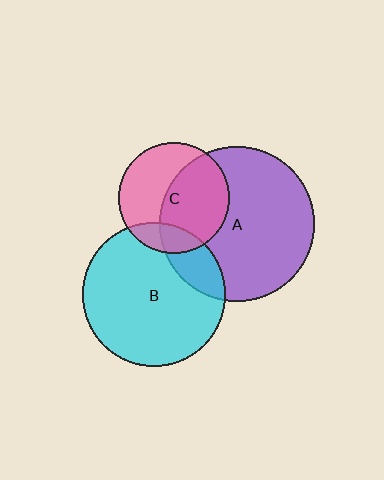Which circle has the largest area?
Circle A (purple).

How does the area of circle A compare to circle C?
Approximately 2.0 times.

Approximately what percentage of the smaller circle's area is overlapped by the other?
Approximately 50%.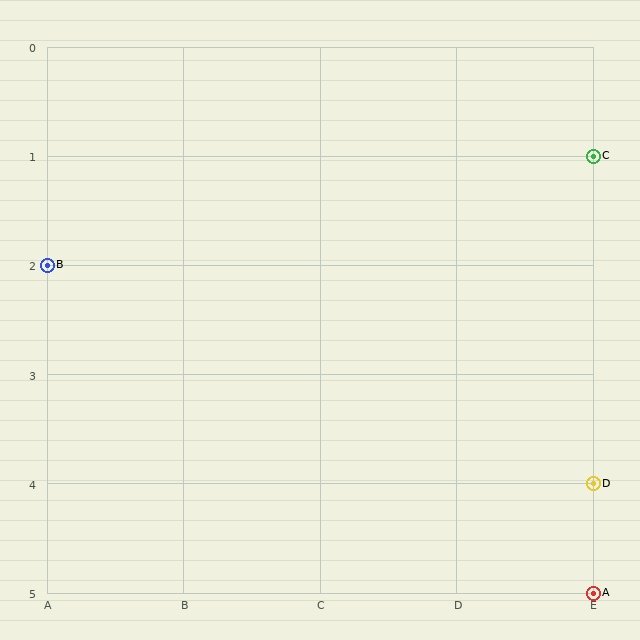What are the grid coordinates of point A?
Point A is at grid coordinates (E, 5).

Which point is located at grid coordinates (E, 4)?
Point D is at (E, 4).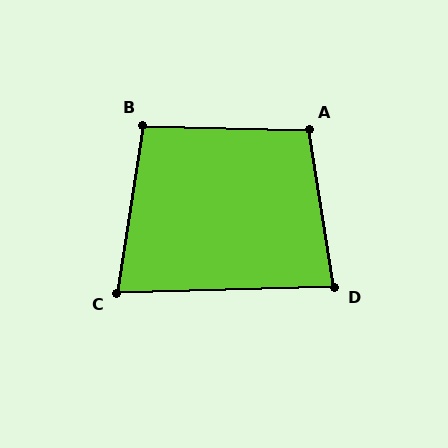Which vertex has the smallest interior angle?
C, at approximately 80 degrees.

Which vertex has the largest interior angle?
A, at approximately 100 degrees.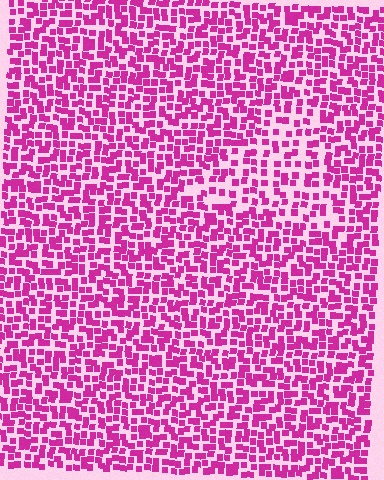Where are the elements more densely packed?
The elements are more densely packed outside the triangle boundary.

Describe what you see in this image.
The image contains small magenta elements arranged at two different densities. A triangle-shaped region is visible where the elements are less densely packed than the surrounding area.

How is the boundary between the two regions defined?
The boundary is defined by a change in element density (approximately 1.6x ratio). All elements are the same color, size, and shape.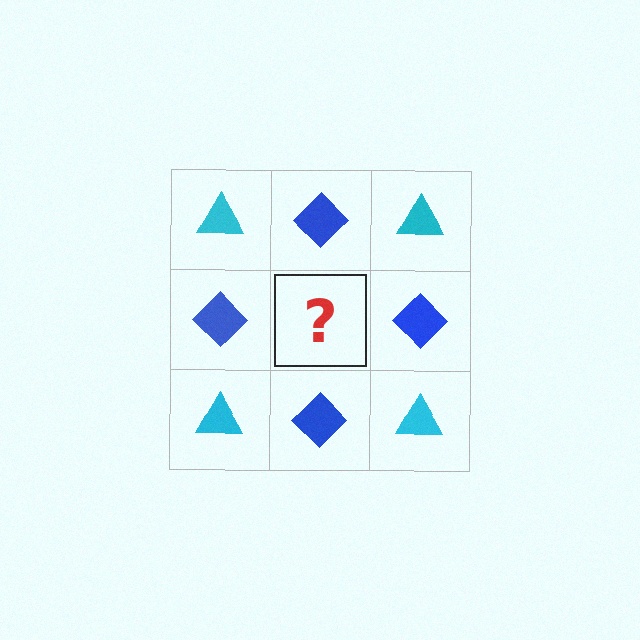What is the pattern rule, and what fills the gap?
The rule is that it alternates cyan triangle and blue diamond in a checkerboard pattern. The gap should be filled with a cyan triangle.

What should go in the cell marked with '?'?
The missing cell should contain a cyan triangle.